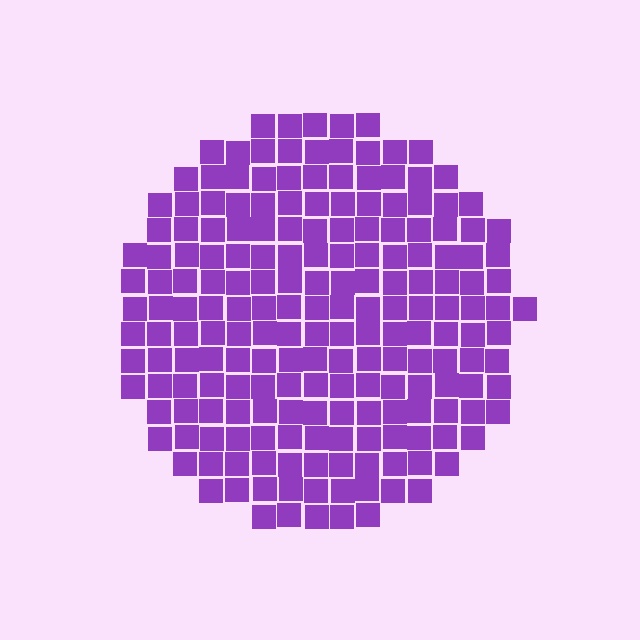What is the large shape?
The large shape is a circle.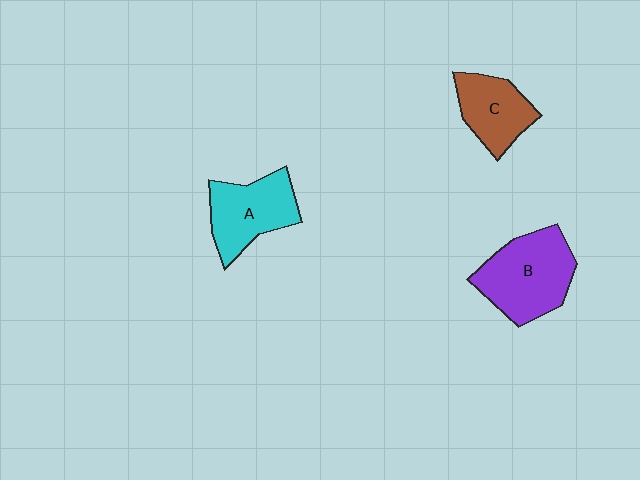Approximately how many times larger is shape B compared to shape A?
Approximately 1.2 times.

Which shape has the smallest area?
Shape C (brown).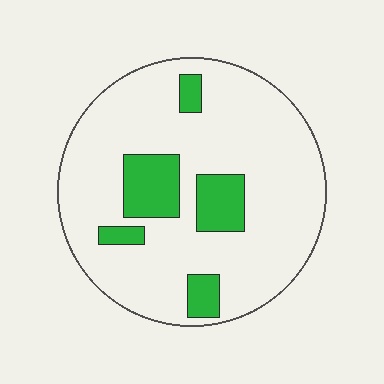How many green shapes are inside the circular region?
5.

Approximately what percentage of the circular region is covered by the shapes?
Approximately 15%.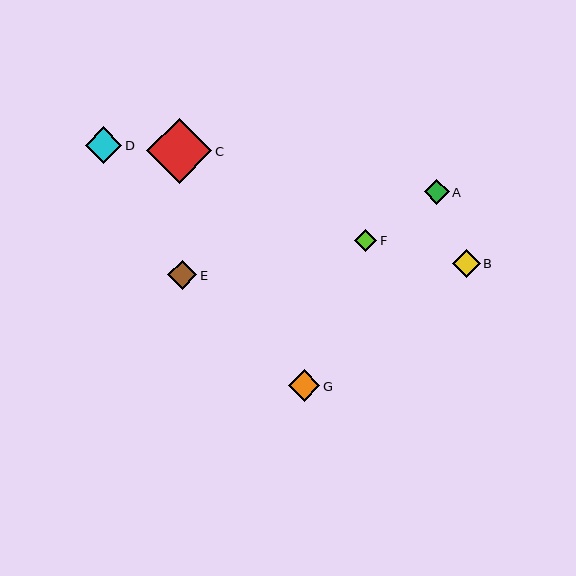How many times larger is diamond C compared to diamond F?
Diamond C is approximately 2.9 times the size of diamond F.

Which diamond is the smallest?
Diamond F is the smallest with a size of approximately 22 pixels.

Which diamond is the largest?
Diamond C is the largest with a size of approximately 66 pixels.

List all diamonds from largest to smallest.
From largest to smallest: C, D, G, E, B, A, F.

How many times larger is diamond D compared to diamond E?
Diamond D is approximately 1.3 times the size of diamond E.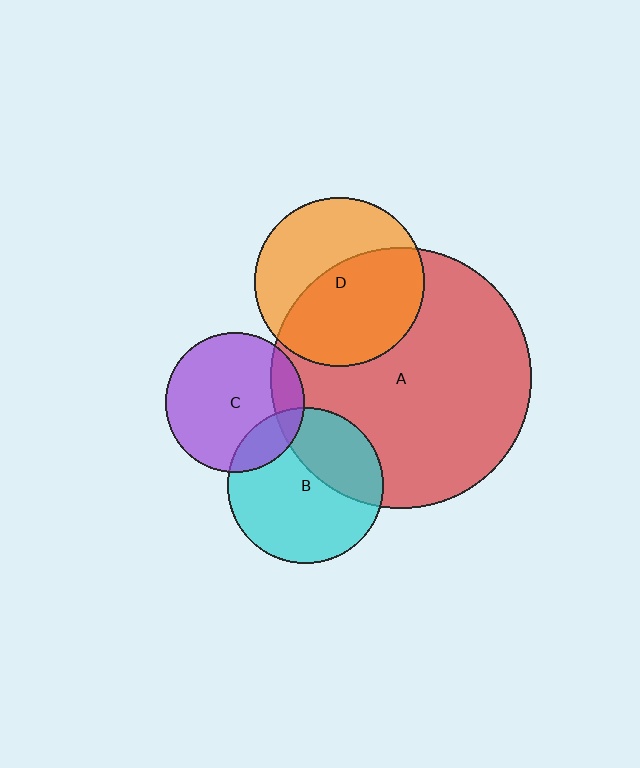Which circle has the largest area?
Circle A (red).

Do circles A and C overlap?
Yes.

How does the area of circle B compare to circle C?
Approximately 1.2 times.